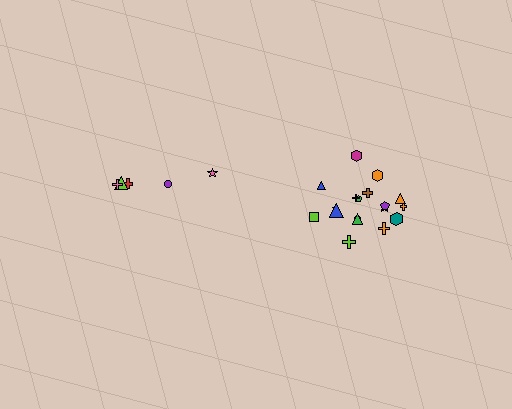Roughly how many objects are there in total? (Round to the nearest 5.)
Roughly 25 objects in total.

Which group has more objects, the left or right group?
The right group.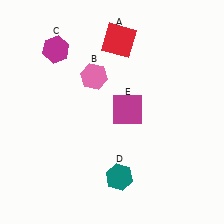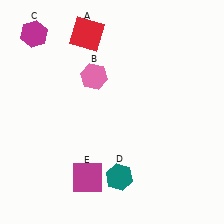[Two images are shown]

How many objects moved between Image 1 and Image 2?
3 objects moved between the two images.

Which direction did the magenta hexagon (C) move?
The magenta hexagon (C) moved left.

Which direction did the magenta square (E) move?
The magenta square (E) moved down.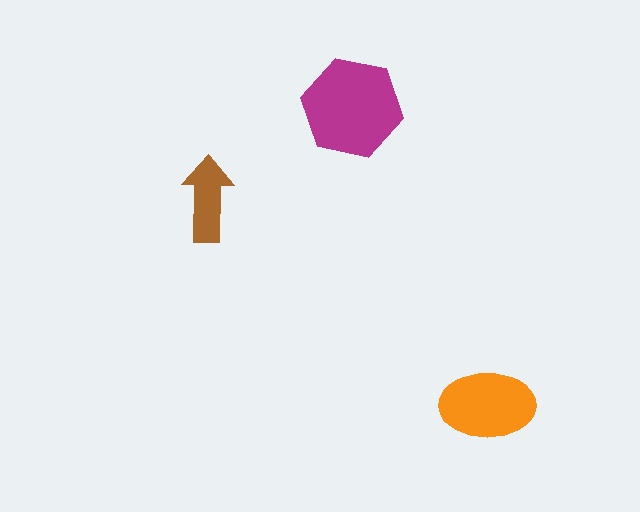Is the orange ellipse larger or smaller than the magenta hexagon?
Smaller.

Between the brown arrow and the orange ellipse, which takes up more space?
The orange ellipse.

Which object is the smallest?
The brown arrow.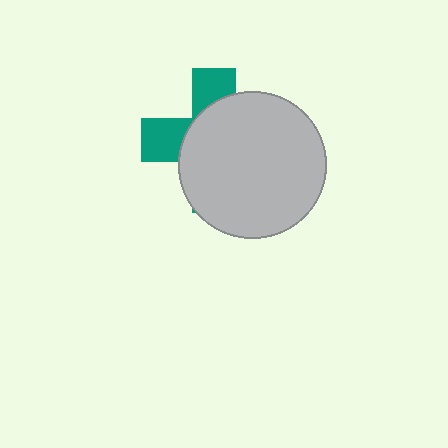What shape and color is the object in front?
The object in front is a light gray circle.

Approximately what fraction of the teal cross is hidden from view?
Roughly 68% of the teal cross is hidden behind the light gray circle.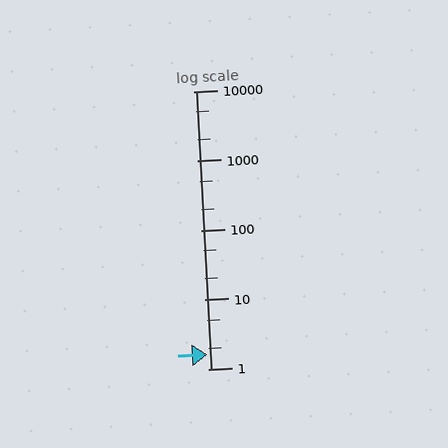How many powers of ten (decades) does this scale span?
The scale spans 4 decades, from 1 to 10000.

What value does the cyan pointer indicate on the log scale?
The pointer indicates approximately 1.6.